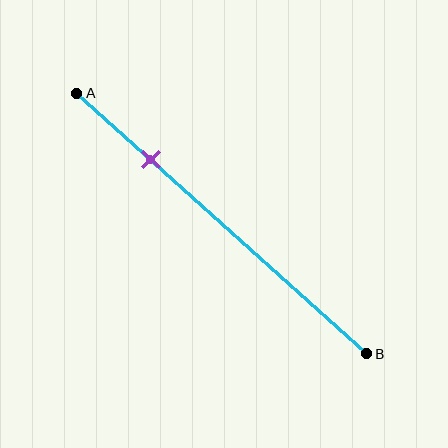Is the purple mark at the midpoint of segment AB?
No, the mark is at about 25% from A, not at the 50% midpoint.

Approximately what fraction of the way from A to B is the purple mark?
The purple mark is approximately 25% of the way from A to B.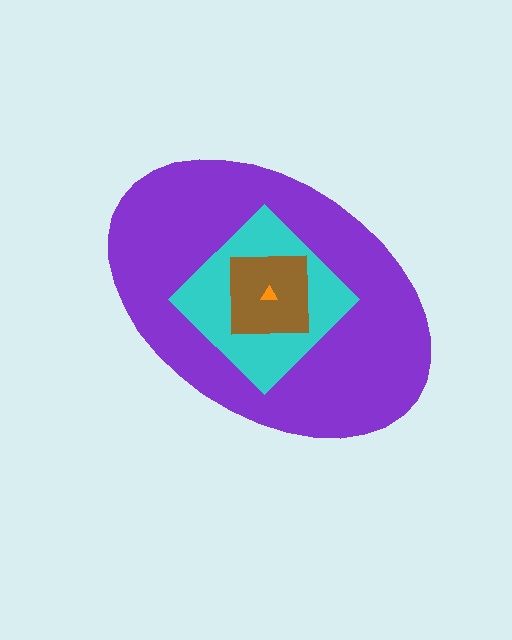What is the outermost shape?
The purple ellipse.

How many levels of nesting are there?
4.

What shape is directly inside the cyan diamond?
The brown square.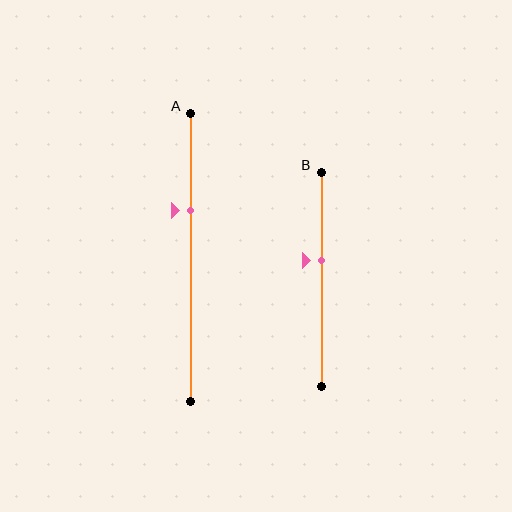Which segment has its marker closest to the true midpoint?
Segment B has its marker closest to the true midpoint.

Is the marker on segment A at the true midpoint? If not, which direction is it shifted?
No, the marker on segment A is shifted upward by about 16% of the segment length.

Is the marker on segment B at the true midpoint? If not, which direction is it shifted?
No, the marker on segment B is shifted upward by about 9% of the segment length.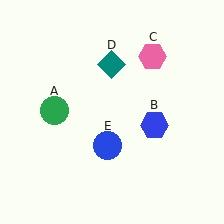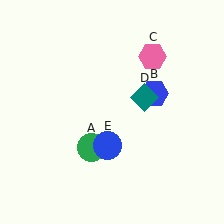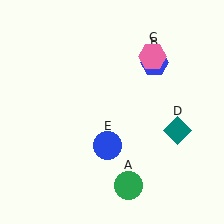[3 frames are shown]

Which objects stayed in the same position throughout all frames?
Pink hexagon (object C) and blue circle (object E) remained stationary.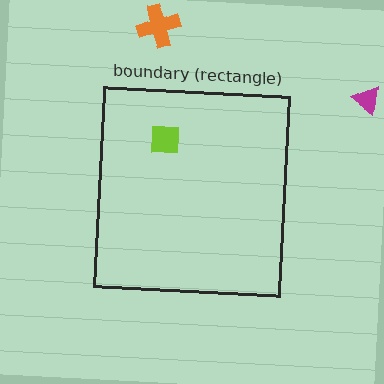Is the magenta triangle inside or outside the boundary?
Outside.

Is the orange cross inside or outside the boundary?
Outside.